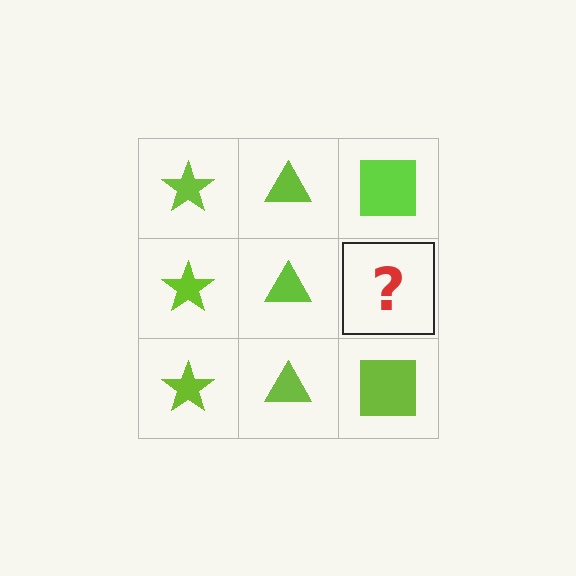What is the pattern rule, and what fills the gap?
The rule is that each column has a consistent shape. The gap should be filled with a lime square.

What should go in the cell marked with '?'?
The missing cell should contain a lime square.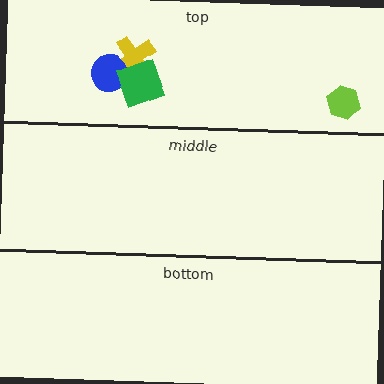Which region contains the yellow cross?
The top region.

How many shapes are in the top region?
4.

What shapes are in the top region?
The yellow cross, the blue circle, the lime hexagon, the green square.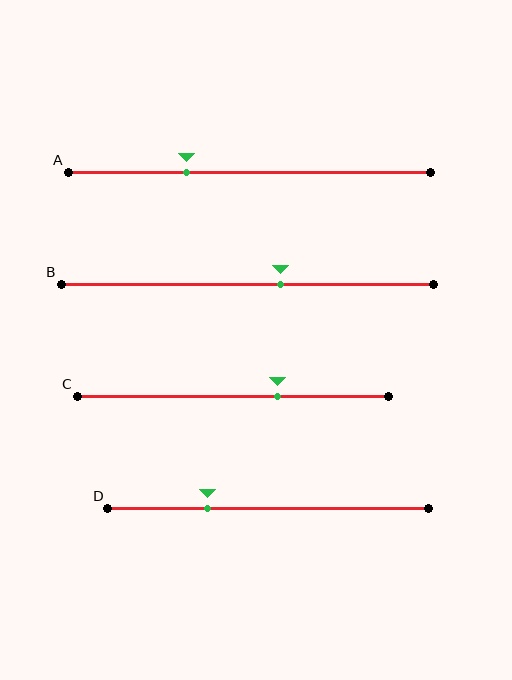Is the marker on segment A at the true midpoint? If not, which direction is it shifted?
No, the marker on segment A is shifted to the left by about 17% of the segment length.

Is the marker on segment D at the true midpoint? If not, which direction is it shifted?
No, the marker on segment D is shifted to the left by about 19% of the segment length.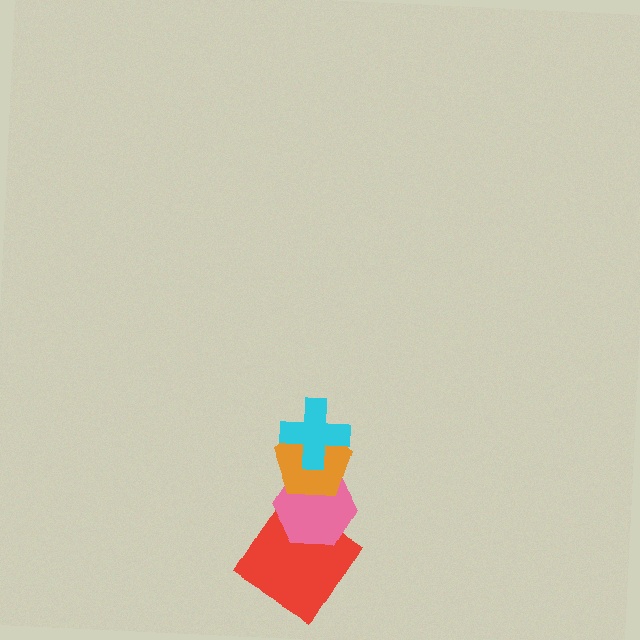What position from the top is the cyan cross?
The cyan cross is 1st from the top.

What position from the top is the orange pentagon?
The orange pentagon is 2nd from the top.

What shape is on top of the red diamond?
The pink hexagon is on top of the red diamond.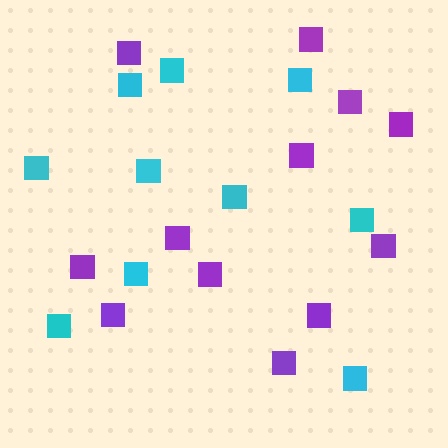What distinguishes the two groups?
There are 2 groups: one group of purple squares (12) and one group of cyan squares (10).